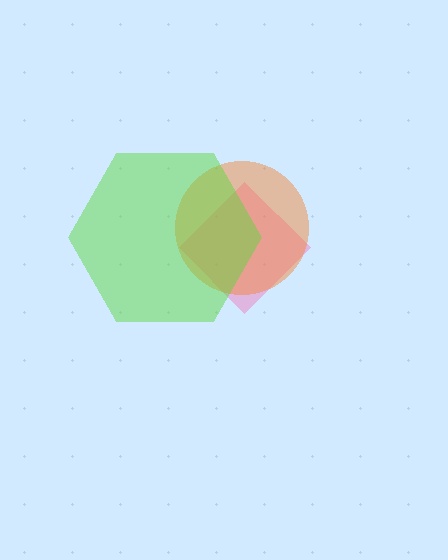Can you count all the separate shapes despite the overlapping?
Yes, there are 3 separate shapes.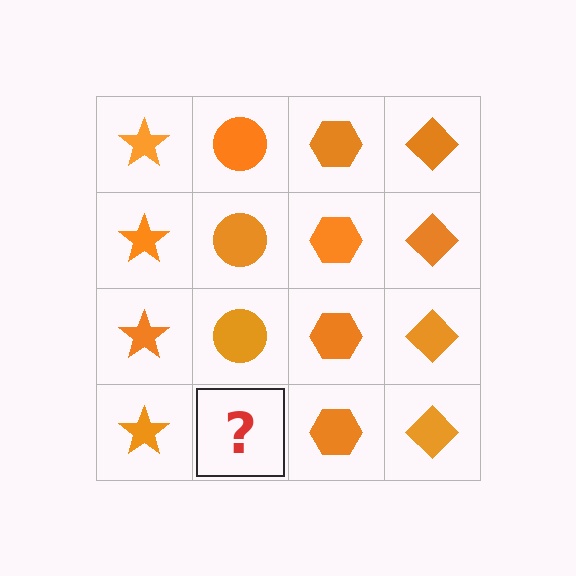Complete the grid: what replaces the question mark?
The question mark should be replaced with an orange circle.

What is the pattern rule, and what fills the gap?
The rule is that each column has a consistent shape. The gap should be filled with an orange circle.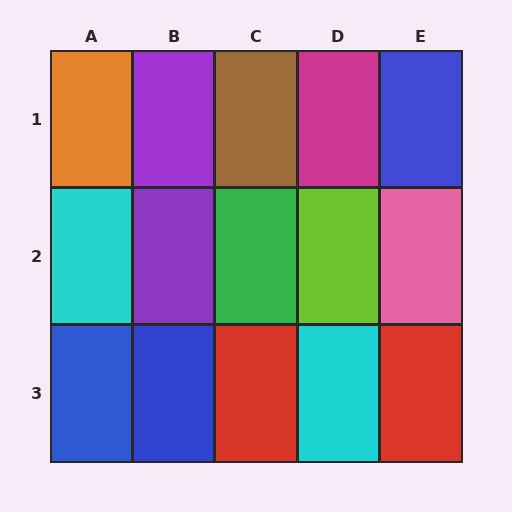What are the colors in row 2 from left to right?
Cyan, purple, green, lime, pink.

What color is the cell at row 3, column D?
Cyan.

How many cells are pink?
1 cell is pink.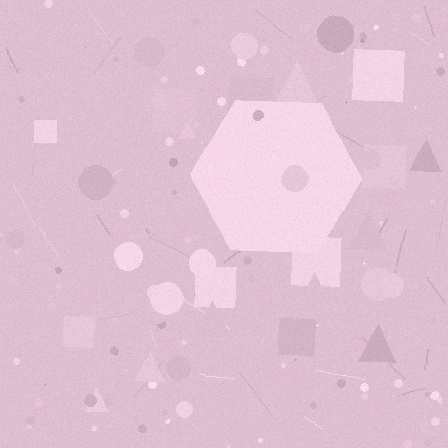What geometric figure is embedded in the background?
A hexagon is embedded in the background.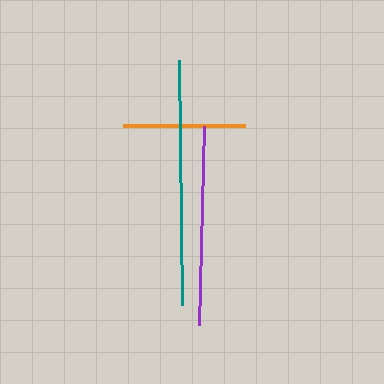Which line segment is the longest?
The teal line is the longest at approximately 245 pixels.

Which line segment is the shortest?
The orange line is the shortest at approximately 122 pixels.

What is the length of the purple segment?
The purple segment is approximately 199 pixels long.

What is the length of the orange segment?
The orange segment is approximately 122 pixels long.